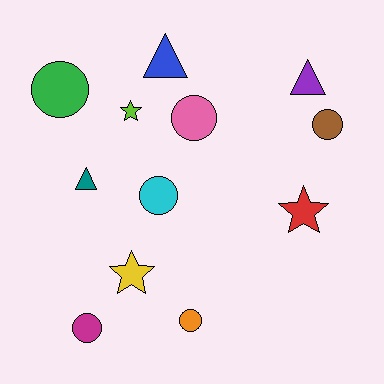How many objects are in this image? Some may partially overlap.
There are 12 objects.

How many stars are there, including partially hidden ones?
There are 3 stars.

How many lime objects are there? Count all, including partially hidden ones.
There is 1 lime object.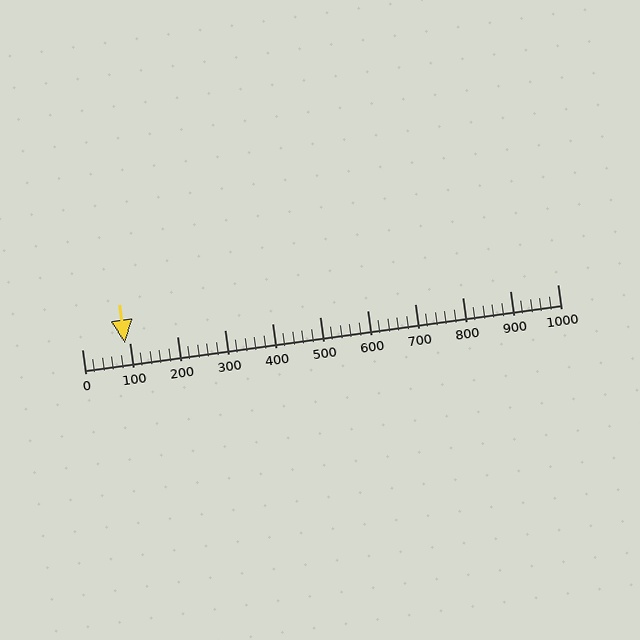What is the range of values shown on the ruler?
The ruler shows values from 0 to 1000.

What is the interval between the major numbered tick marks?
The major tick marks are spaced 100 units apart.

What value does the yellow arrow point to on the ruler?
The yellow arrow points to approximately 91.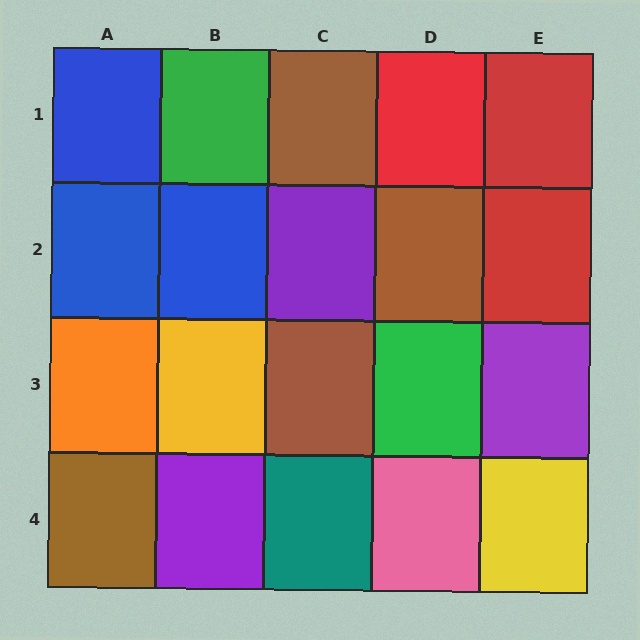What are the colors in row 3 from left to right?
Orange, yellow, brown, green, purple.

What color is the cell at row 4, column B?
Purple.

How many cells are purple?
3 cells are purple.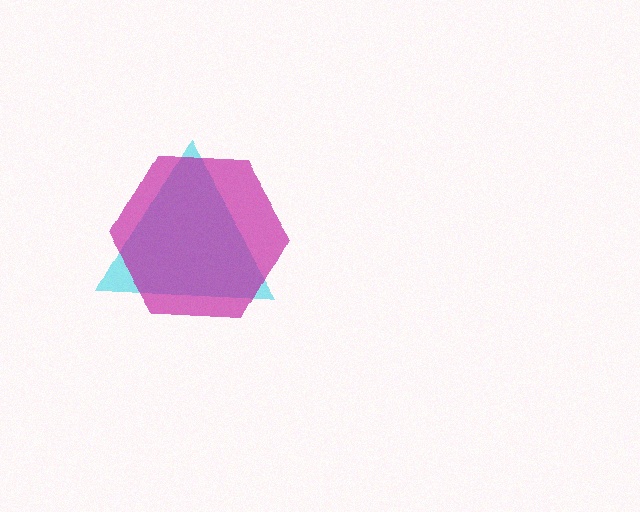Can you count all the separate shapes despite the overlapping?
Yes, there are 2 separate shapes.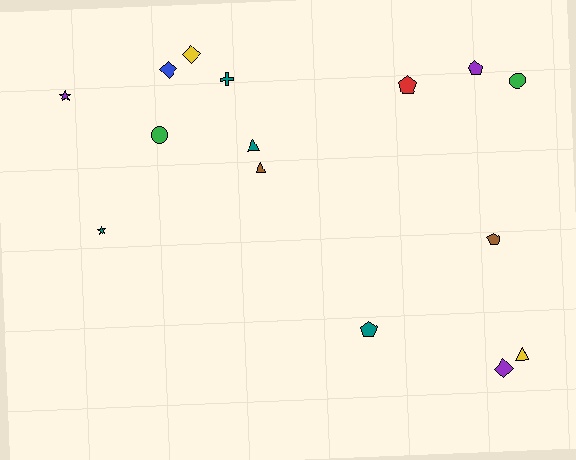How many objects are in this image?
There are 15 objects.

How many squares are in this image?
There are no squares.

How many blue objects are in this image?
There is 1 blue object.